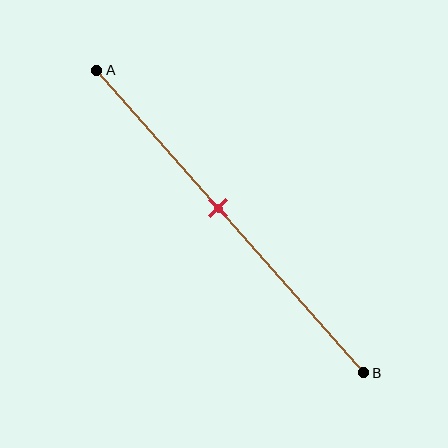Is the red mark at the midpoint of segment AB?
No, the mark is at about 45% from A, not at the 50% midpoint.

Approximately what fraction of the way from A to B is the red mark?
The red mark is approximately 45% of the way from A to B.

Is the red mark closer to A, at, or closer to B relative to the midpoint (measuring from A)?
The red mark is closer to point A than the midpoint of segment AB.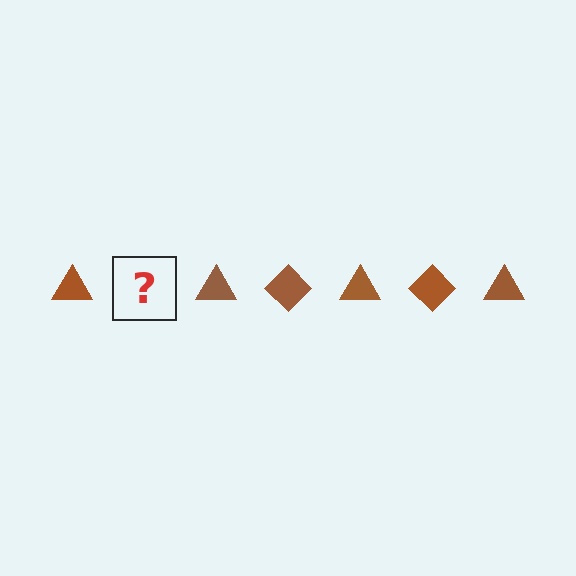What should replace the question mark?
The question mark should be replaced with a brown diamond.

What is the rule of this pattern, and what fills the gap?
The rule is that the pattern cycles through triangle, diamond shapes in brown. The gap should be filled with a brown diamond.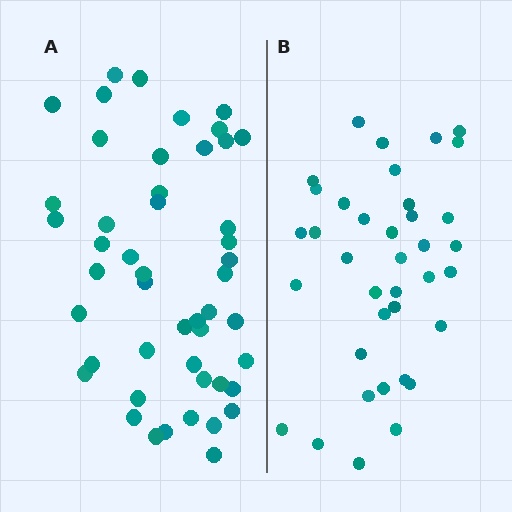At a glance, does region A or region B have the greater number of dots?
Region A (the left region) has more dots.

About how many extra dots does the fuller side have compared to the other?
Region A has roughly 12 or so more dots than region B.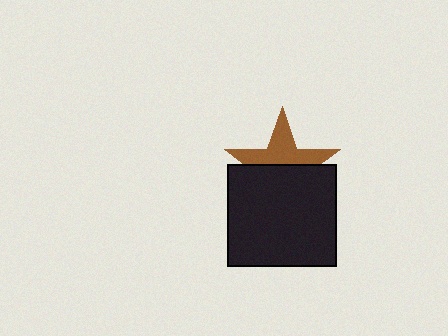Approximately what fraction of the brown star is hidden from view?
Roughly 54% of the brown star is hidden behind the black rectangle.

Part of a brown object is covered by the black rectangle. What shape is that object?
It is a star.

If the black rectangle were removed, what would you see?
You would see the complete brown star.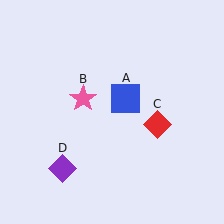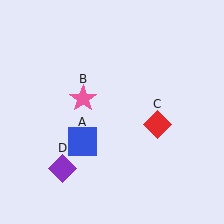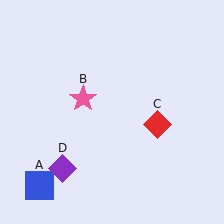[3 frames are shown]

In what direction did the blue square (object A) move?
The blue square (object A) moved down and to the left.